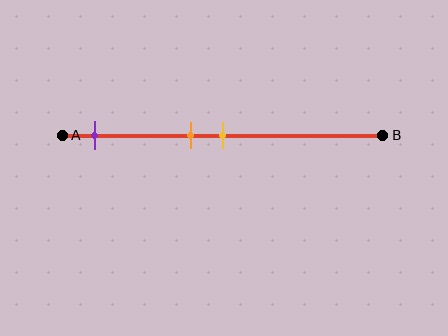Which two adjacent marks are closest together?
The orange and yellow marks are the closest adjacent pair.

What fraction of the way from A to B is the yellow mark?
The yellow mark is approximately 50% (0.5) of the way from A to B.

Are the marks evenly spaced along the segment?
No, the marks are not evenly spaced.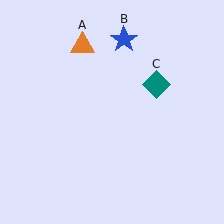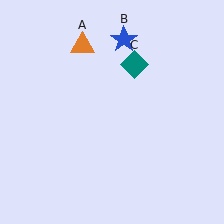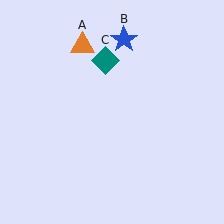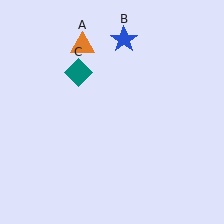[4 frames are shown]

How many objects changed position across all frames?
1 object changed position: teal diamond (object C).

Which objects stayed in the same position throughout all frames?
Orange triangle (object A) and blue star (object B) remained stationary.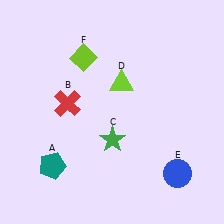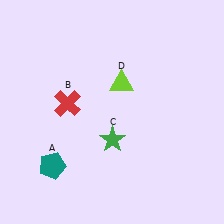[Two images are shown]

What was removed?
The blue circle (E), the lime diamond (F) were removed in Image 2.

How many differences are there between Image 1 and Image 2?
There are 2 differences between the two images.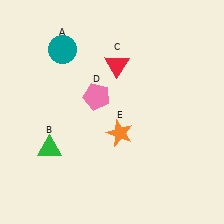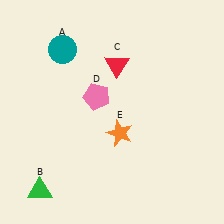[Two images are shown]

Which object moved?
The green triangle (B) moved down.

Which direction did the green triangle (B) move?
The green triangle (B) moved down.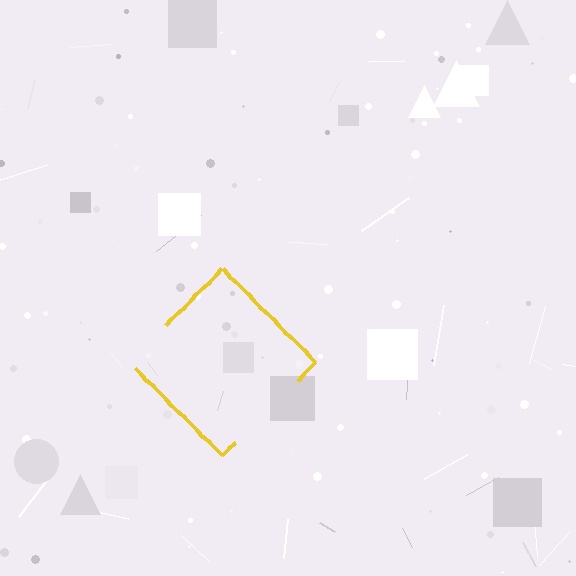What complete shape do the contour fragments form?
The contour fragments form a diamond.